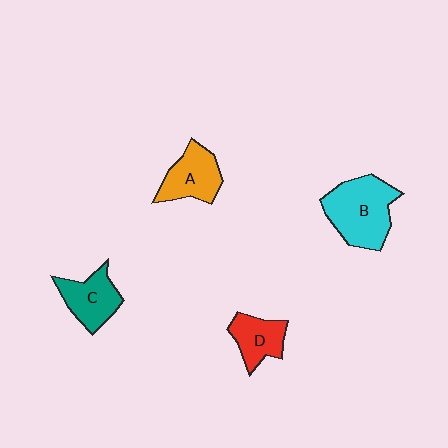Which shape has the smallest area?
Shape D (red).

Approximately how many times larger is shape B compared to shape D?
Approximately 1.8 times.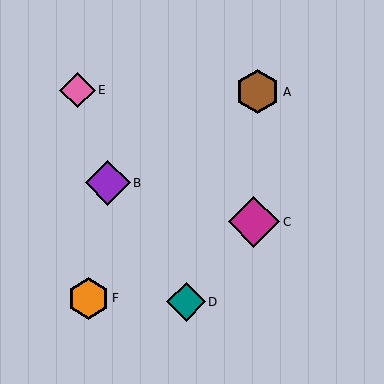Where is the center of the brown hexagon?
The center of the brown hexagon is at (258, 92).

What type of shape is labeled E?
Shape E is a pink diamond.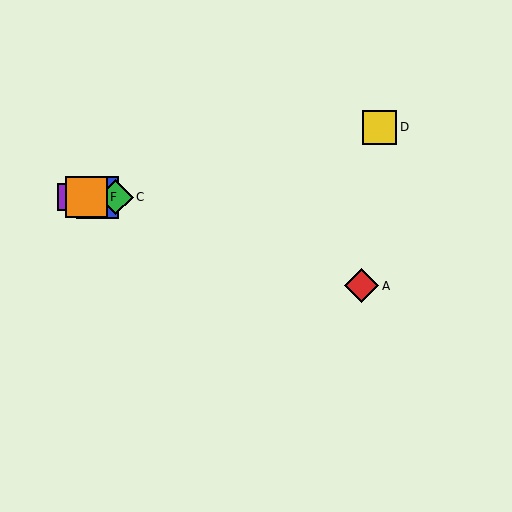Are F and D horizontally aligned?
No, F is at y≈197 and D is at y≈127.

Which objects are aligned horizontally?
Objects B, C, E, F are aligned horizontally.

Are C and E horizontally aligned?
Yes, both are at y≈197.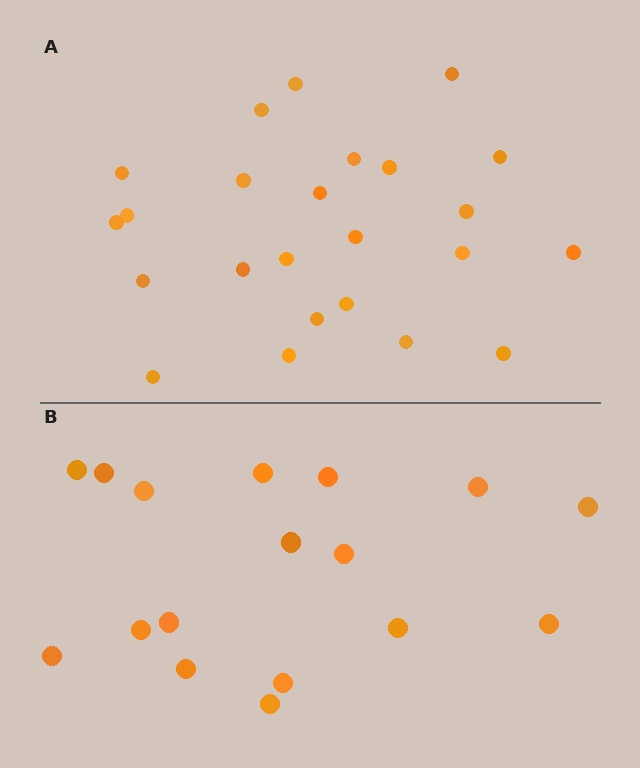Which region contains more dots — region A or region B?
Region A (the top region) has more dots.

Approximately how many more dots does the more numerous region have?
Region A has roughly 8 or so more dots than region B.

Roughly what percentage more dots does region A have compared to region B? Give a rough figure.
About 40% more.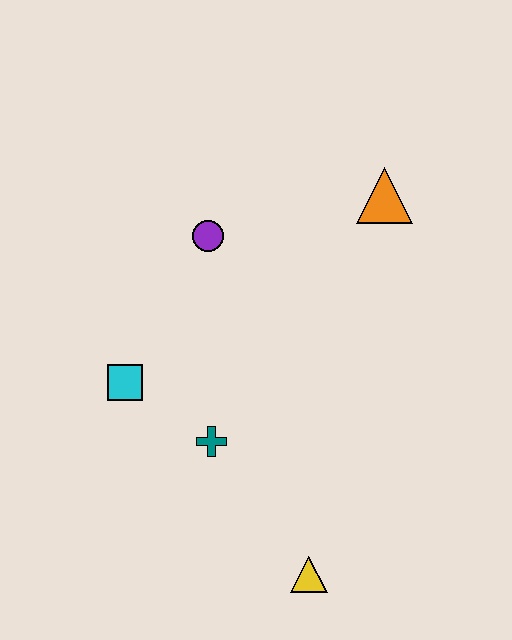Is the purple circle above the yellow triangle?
Yes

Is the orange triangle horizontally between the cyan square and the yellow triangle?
No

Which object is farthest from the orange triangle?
The yellow triangle is farthest from the orange triangle.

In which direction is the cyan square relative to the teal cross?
The cyan square is to the left of the teal cross.